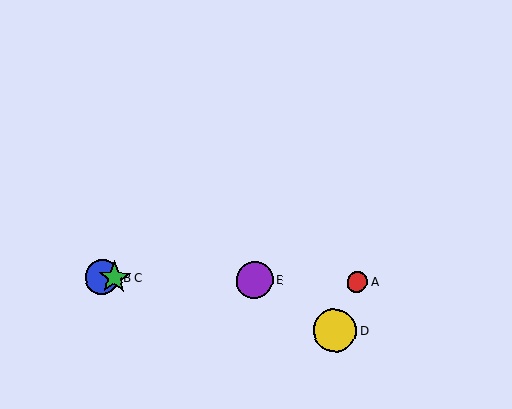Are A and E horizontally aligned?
Yes, both are at y≈282.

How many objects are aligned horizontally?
4 objects (A, B, C, E) are aligned horizontally.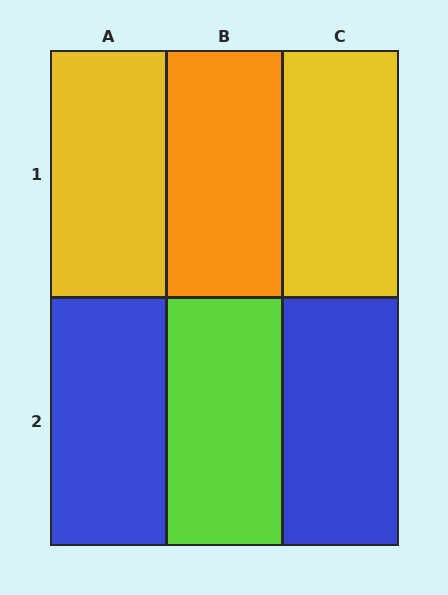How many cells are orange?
1 cell is orange.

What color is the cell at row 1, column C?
Yellow.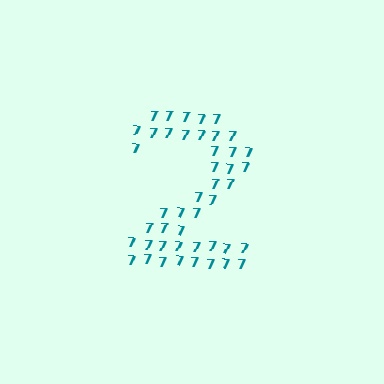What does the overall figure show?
The overall figure shows the digit 2.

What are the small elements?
The small elements are digit 7's.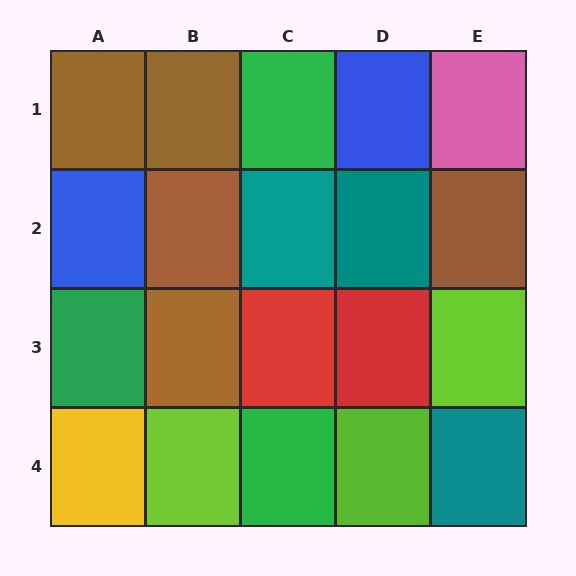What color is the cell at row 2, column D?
Teal.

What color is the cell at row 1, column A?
Brown.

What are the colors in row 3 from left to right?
Green, brown, red, red, lime.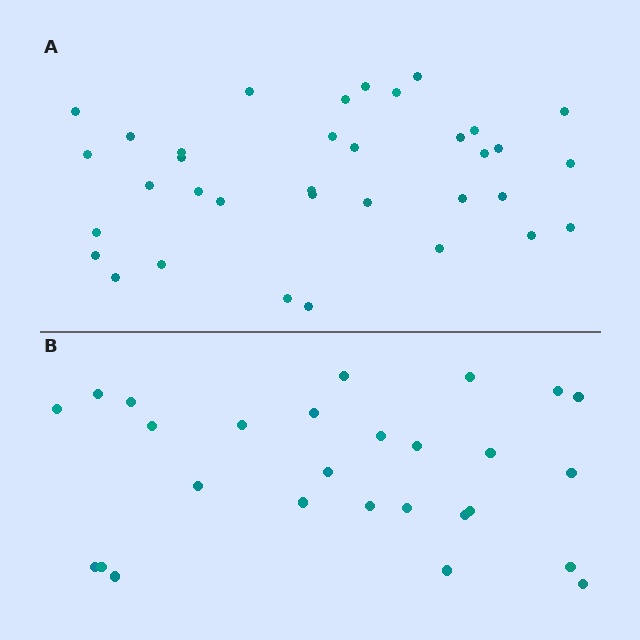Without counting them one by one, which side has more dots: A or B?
Region A (the top region) has more dots.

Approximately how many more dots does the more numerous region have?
Region A has roughly 8 or so more dots than region B.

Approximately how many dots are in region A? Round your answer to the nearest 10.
About 40 dots. (The exact count is 35, which rounds to 40.)